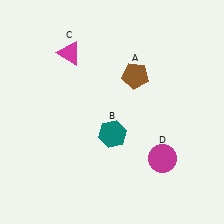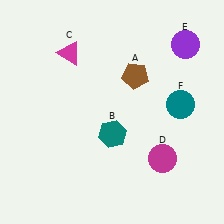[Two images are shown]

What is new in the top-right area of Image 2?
A teal circle (F) was added in the top-right area of Image 2.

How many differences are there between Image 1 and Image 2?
There are 2 differences between the two images.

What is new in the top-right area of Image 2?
A purple circle (E) was added in the top-right area of Image 2.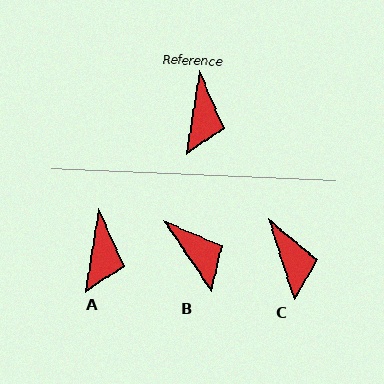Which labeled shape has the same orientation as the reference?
A.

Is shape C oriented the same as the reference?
No, it is off by about 27 degrees.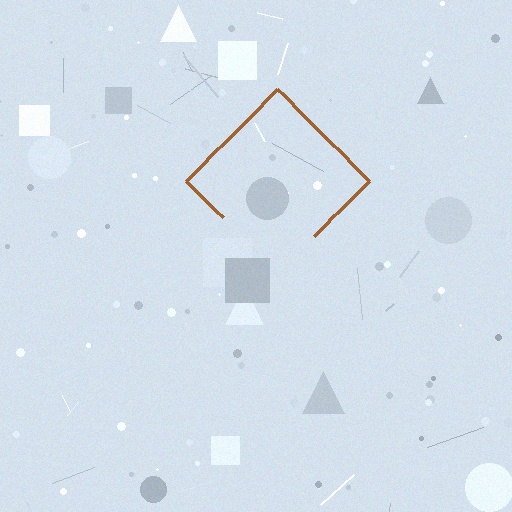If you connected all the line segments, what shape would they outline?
They would outline a diamond.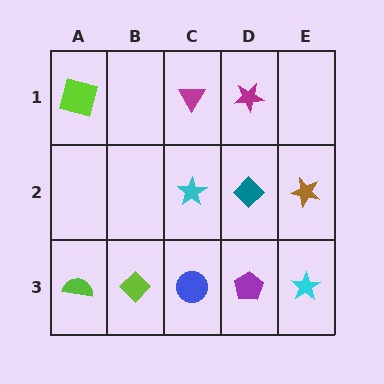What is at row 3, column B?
A lime diamond.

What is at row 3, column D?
A purple pentagon.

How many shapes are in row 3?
5 shapes.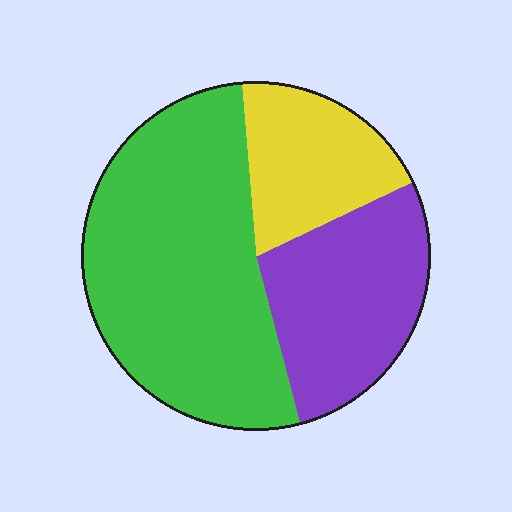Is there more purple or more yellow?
Purple.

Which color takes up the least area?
Yellow, at roughly 20%.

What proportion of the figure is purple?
Purple covers 28% of the figure.